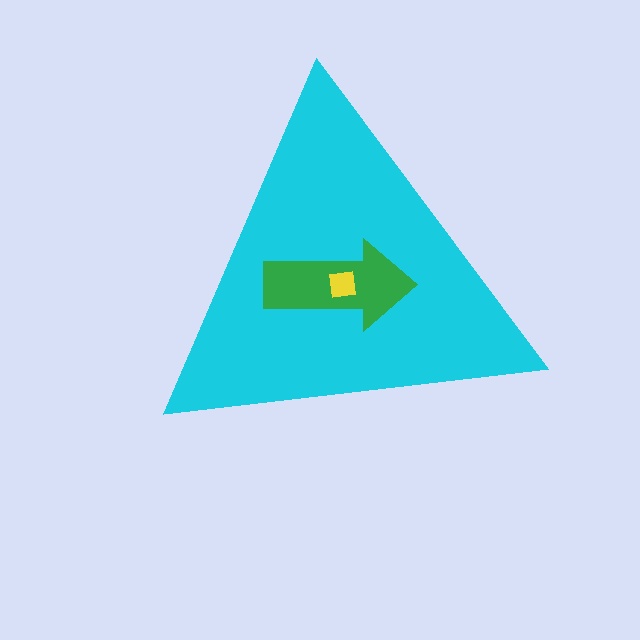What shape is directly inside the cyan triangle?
The green arrow.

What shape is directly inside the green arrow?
The yellow square.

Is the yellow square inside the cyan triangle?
Yes.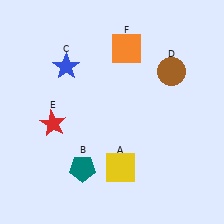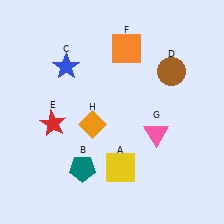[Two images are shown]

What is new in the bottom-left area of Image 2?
An orange diamond (H) was added in the bottom-left area of Image 2.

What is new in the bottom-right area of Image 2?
A pink triangle (G) was added in the bottom-right area of Image 2.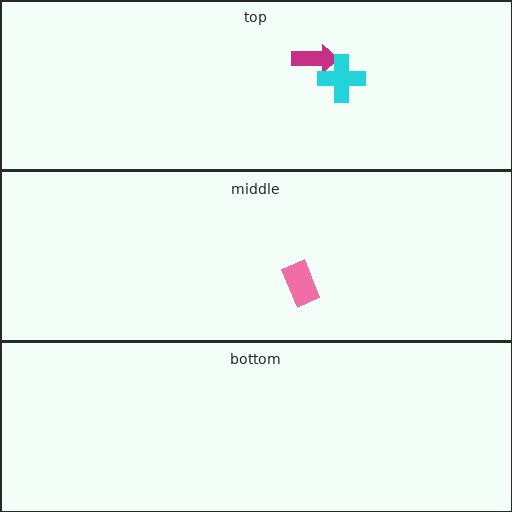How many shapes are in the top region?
2.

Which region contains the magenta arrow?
The top region.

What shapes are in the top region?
The magenta arrow, the cyan cross.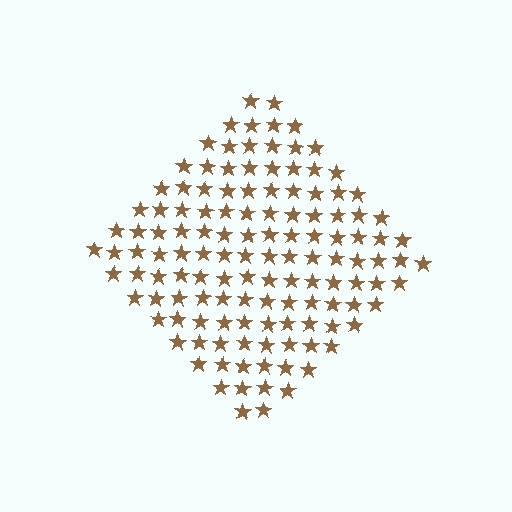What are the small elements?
The small elements are stars.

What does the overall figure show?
The overall figure shows a diamond.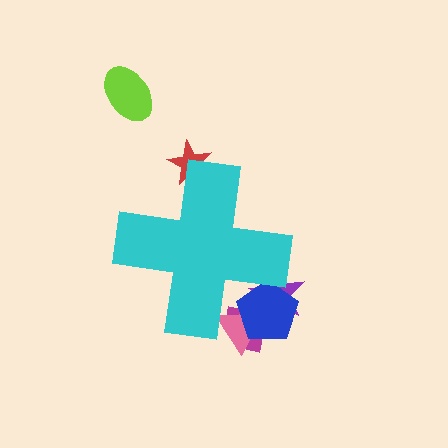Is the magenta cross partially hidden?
Yes, the magenta cross is partially hidden behind the cyan cross.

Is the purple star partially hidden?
Yes, the purple star is partially hidden behind the cyan cross.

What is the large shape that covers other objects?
A cyan cross.